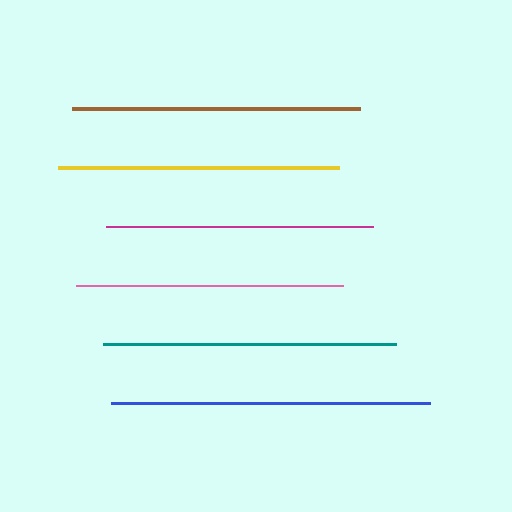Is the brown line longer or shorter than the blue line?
The blue line is longer than the brown line.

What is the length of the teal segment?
The teal segment is approximately 293 pixels long.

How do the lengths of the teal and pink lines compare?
The teal and pink lines are approximately the same length.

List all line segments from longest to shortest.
From longest to shortest: blue, teal, brown, yellow, magenta, pink.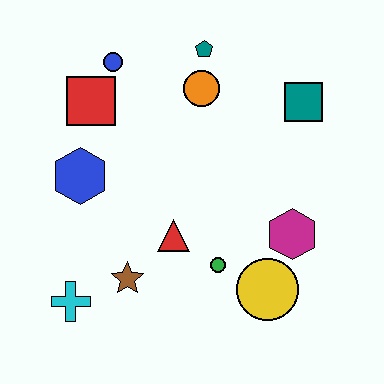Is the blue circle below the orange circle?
No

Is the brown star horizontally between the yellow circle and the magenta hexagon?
No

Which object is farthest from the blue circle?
The yellow circle is farthest from the blue circle.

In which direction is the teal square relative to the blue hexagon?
The teal square is to the right of the blue hexagon.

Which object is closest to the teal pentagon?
The orange circle is closest to the teal pentagon.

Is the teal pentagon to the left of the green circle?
Yes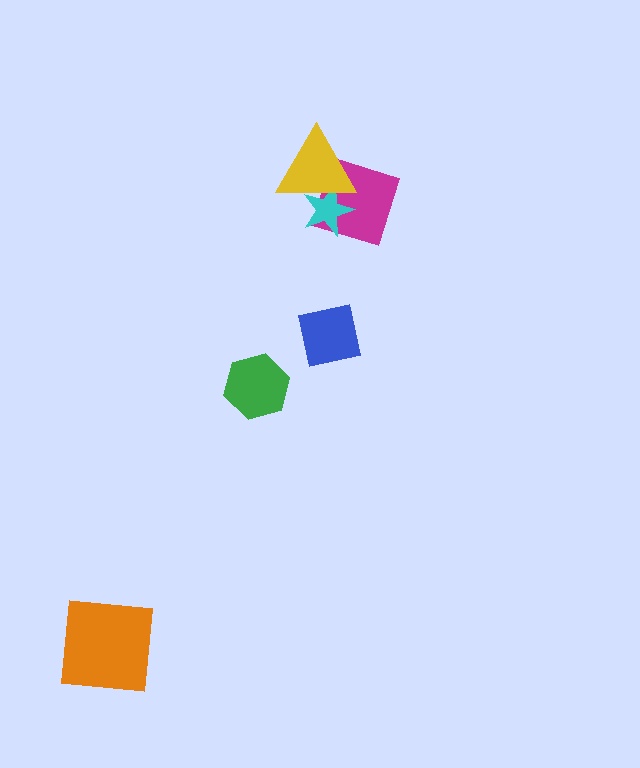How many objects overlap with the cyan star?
2 objects overlap with the cyan star.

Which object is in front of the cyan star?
The yellow triangle is in front of the cyan star.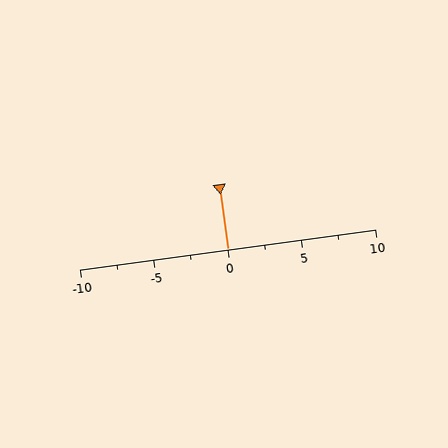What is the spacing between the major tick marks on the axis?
The major ticks are spaced 5 apart.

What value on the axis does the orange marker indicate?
The marker indicates approximately 0.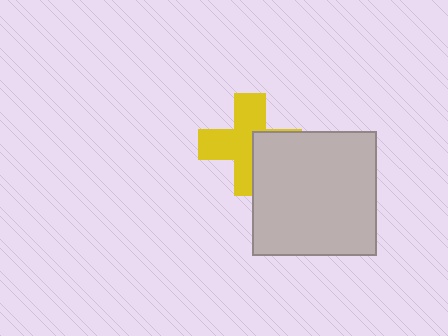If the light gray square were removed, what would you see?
You would see the complete yellow cross.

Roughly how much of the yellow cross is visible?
About half of it is visible (roughly 65%).